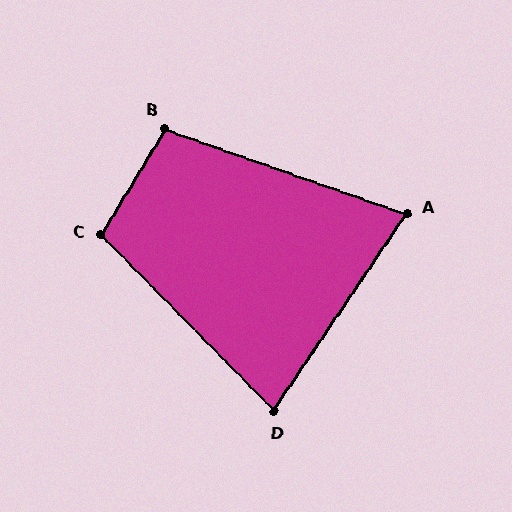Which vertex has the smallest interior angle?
A, at approximately 75 degrees.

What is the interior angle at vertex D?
Approximately 78 degrees (acute).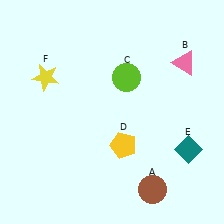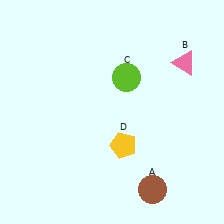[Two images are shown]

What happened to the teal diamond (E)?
The teal diamond (E) was removed in Image 2. It was in the bottom-right area of Image 1.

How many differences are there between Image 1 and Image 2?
There are 2 differences between the two images.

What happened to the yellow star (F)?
The yellow star (F) was removed in Image 2. It was in the top-left area of Image 1.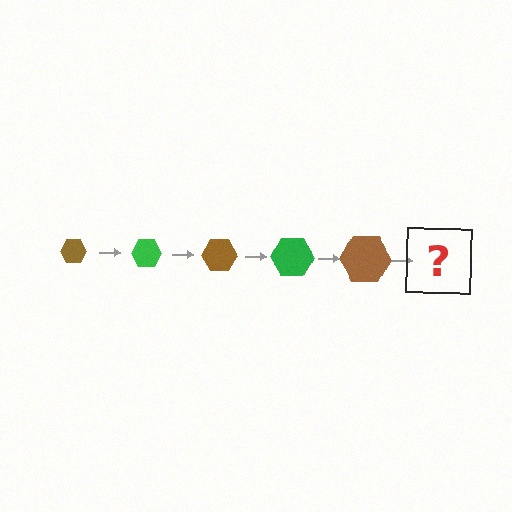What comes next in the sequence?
The next element should be a green hexagon, larger than the previous one.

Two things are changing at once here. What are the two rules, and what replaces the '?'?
The two rules are that the hexagon grows larger each step and the color cycles through brown and green. The '?' should be a green hexagon, larger than the previous one.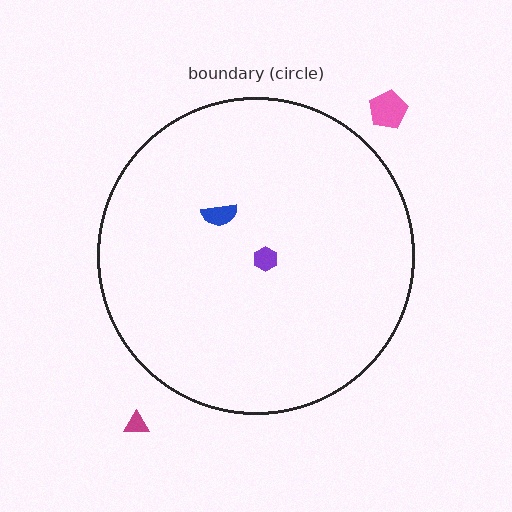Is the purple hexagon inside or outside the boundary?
Inside.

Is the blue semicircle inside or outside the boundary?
Inside.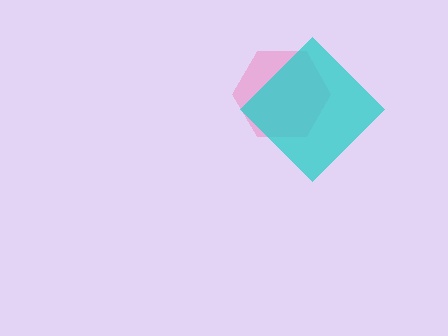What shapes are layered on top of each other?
The layered shapes are: a pink hexagon, a cyan diamond.